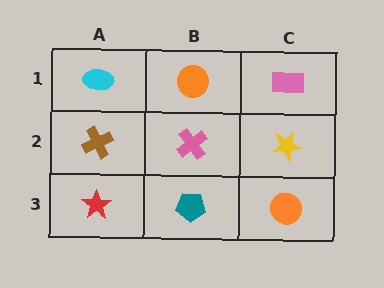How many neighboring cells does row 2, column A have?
3.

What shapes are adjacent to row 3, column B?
A pink cross (row 2, column B), a red star (row 3, column A), an orange circle (row 3, column C).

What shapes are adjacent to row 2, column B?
An orange circle (row 1, column B), a teal pentagon (row 3, column B), a brown cross (row 2, column A), a yellow star (row 2, column C).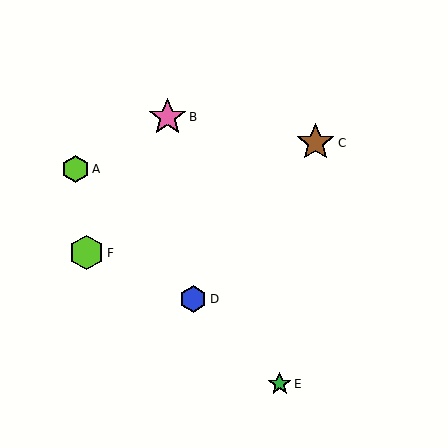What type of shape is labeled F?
Shape F is a lime hexagon.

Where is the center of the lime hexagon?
The center of the lime hexagon is at (75, 169).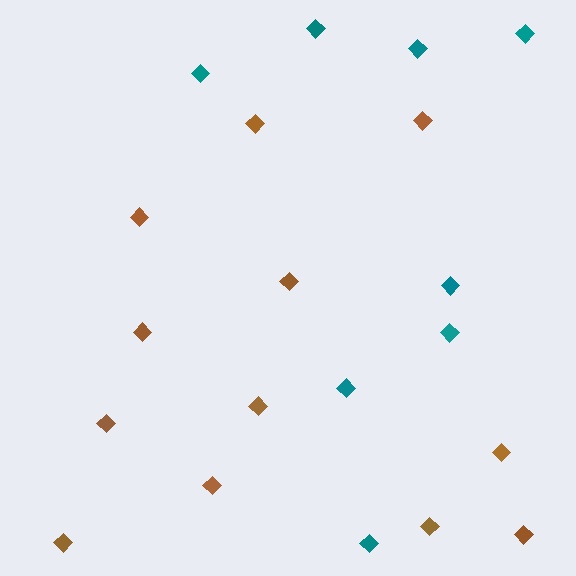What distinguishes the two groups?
There are 2 groups: one group of brown diamonds (12) and one group of teal diamonds (8).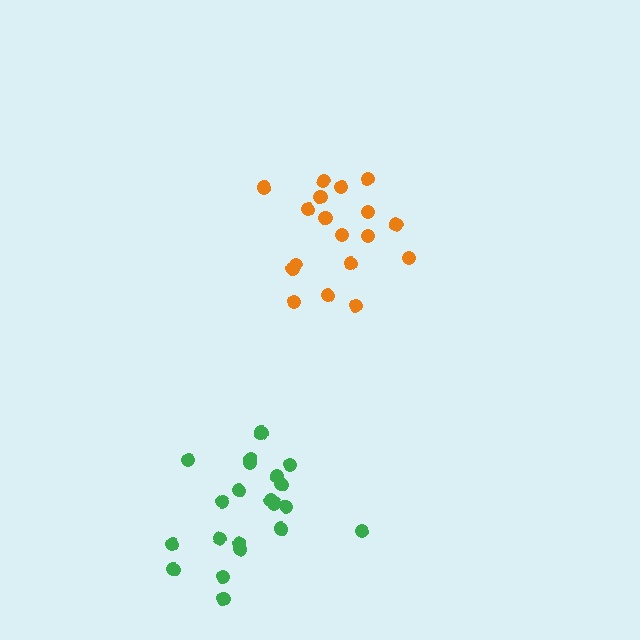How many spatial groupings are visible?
There are 2 spatial groupings.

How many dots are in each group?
Group 1: 18 dots, Group 2: 21 dots (39 total).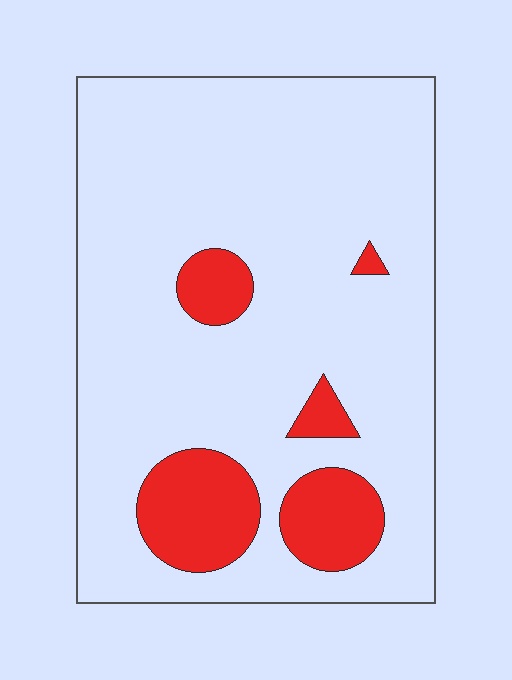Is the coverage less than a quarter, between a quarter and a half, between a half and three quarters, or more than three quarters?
Less than a quarter.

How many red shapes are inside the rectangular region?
5.